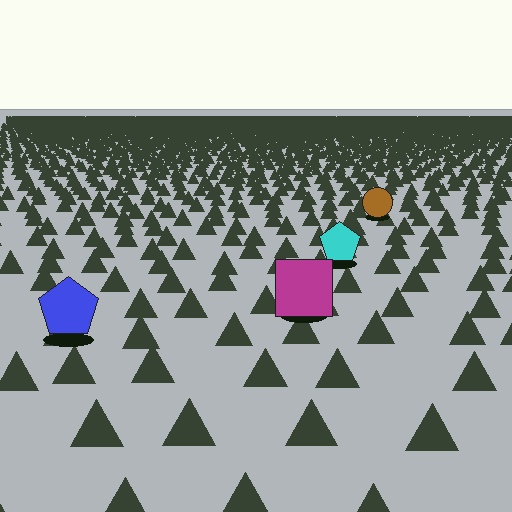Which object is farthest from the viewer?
The brown circle is farthest from the viewer. It appears smaller and the ground texture around it is denser.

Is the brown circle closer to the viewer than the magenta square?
No. The magenta square is closer — you can tell from the texture gradient: the ground texture is coarser near it.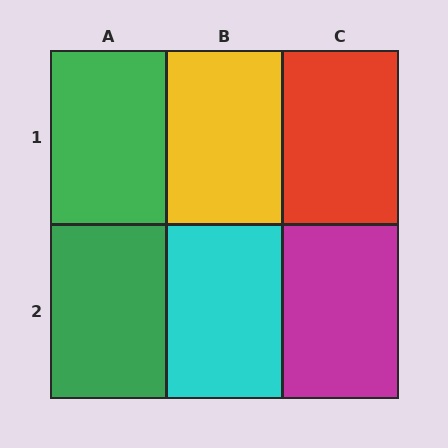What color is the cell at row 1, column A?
Green.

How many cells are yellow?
1 cell is yellow.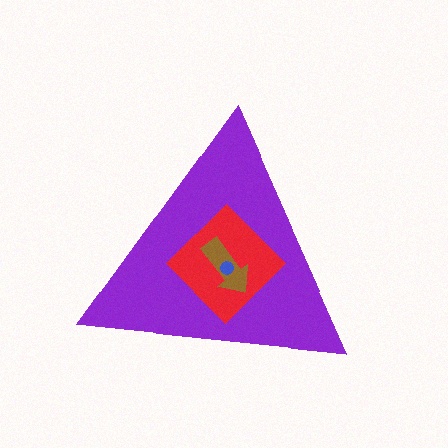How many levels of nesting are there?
4.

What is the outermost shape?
The purple triangle.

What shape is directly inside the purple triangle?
The red diamond.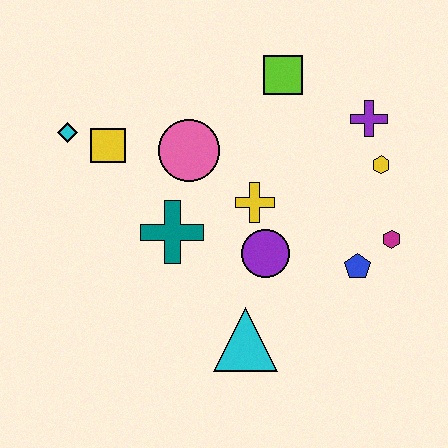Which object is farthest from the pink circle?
The magenta hexagon is farthest from the pink circle.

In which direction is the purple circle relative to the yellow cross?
The purple circle is below the yellow cross.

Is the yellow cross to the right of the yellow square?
Yes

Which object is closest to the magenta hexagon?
The blue pentagon is closest to the magenta hexagon.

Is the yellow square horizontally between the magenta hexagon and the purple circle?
No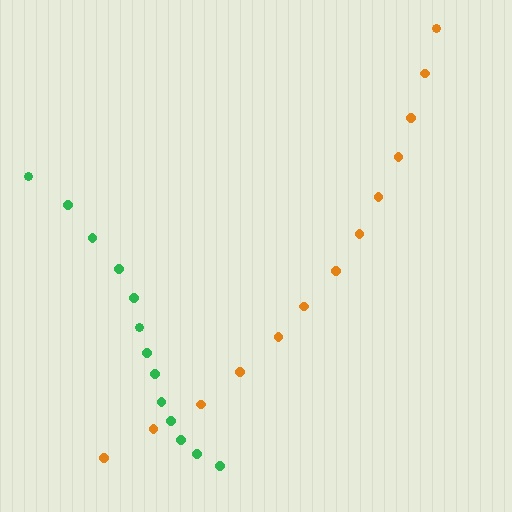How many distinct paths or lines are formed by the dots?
There are 2 distinct paths.